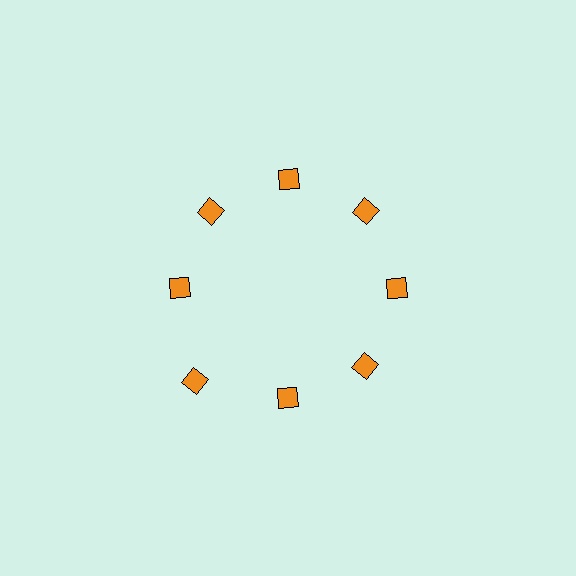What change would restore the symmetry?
The symmetry would be restored by moving it inward, back onto the ring so that all 8 squares sit at equal angles and equal distance from the center.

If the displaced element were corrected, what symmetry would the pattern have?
It would have 8-fold rotational symmetry — the pattern would map onto itself every 45 degrees.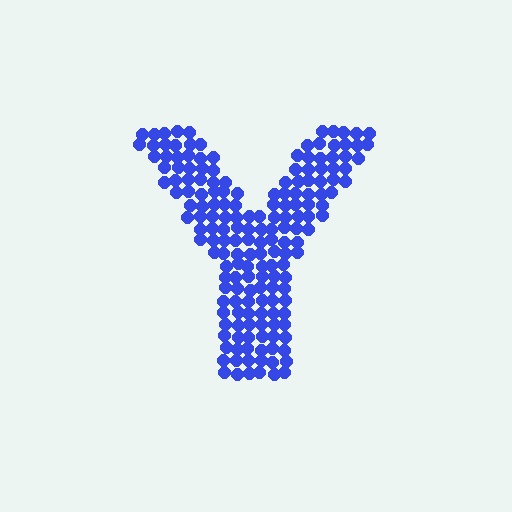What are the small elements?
The small elements are circles.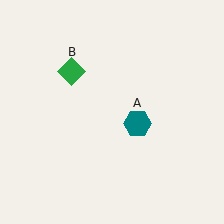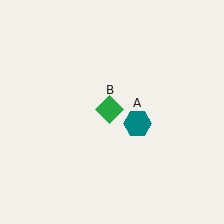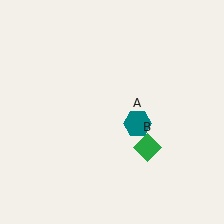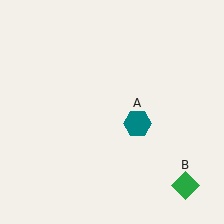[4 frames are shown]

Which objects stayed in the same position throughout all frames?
Teal hexagon (object A) remained stationary.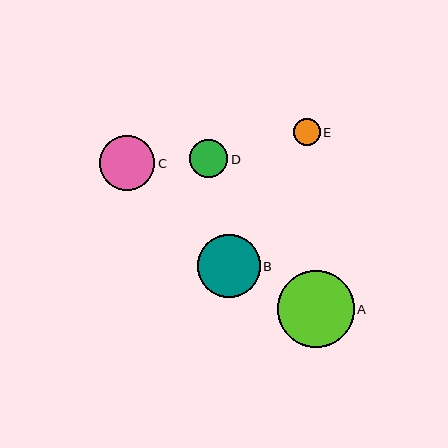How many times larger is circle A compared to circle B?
Circle A is approximately 1.2 times the size of circle B.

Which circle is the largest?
Circle A is the largest with a size of approximately 77 pixels.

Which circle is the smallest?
Circle E is the smallest with a size of approximately 27 pixels.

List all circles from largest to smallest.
From largest to smallest: A, B, C, D, E.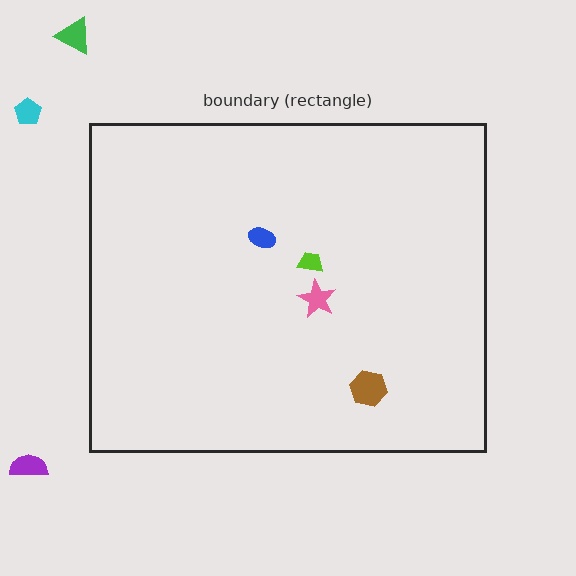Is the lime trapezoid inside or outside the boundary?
Inside.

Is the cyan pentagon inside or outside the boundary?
Outside.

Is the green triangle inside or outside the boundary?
Outside.